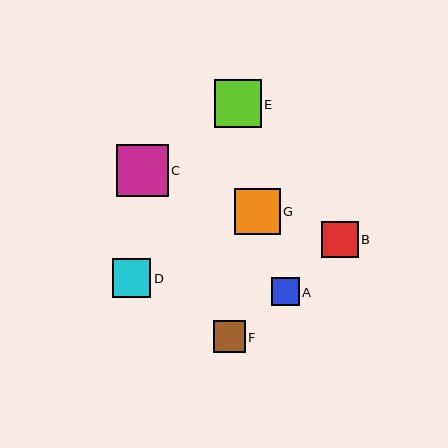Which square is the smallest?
Square A is the smallest with a size of approximately 28 pixels.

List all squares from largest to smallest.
From largest to smallest: C, E, G, D, B, F, A.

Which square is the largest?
Square C is the largest with a size of approximately 52 pixels.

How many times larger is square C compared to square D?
Square C is approximately 1.3 times the size of square D.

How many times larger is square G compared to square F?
Square G is approximately 1.4 times the size of square F.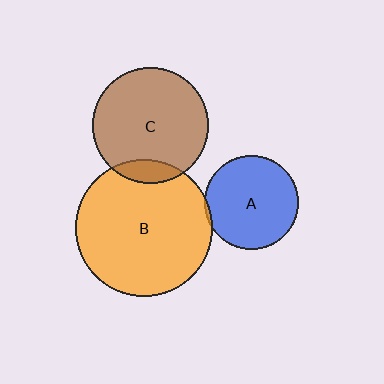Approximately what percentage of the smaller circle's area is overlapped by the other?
Approximately 10%.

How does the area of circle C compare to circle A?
Approximately 1.5 times.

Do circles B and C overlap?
Yes.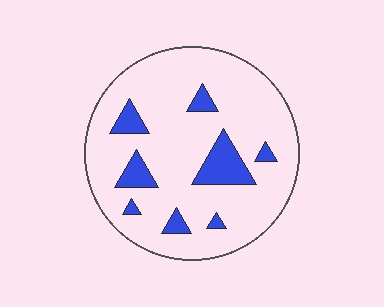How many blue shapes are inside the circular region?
8.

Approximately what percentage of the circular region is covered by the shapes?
Approximately 15%.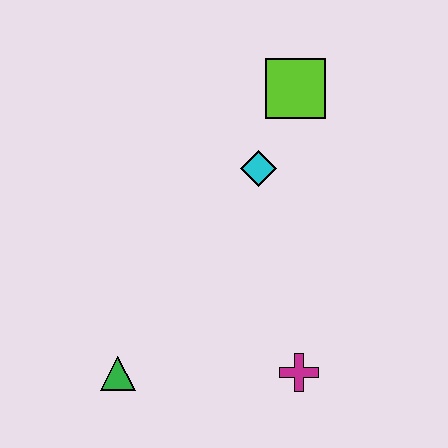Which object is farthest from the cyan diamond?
The green triangle is farthest from the cyan diamond.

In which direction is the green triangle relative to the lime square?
The green triangle is below the lime square.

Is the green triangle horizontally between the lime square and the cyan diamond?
No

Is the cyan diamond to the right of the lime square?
No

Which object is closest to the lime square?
The cyan diamond is closest to the lime square.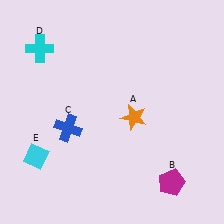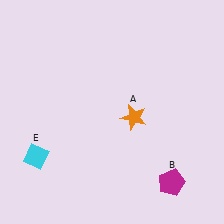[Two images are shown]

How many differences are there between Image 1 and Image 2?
There are 2 differences between the two images.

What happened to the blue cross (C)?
The blue cross (C) was removed in Image 2. It was in the bottom-left area of Image 1.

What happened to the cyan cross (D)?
The cyan cross (D) was removed in Image 2. It was in the top-left area of Image 1.